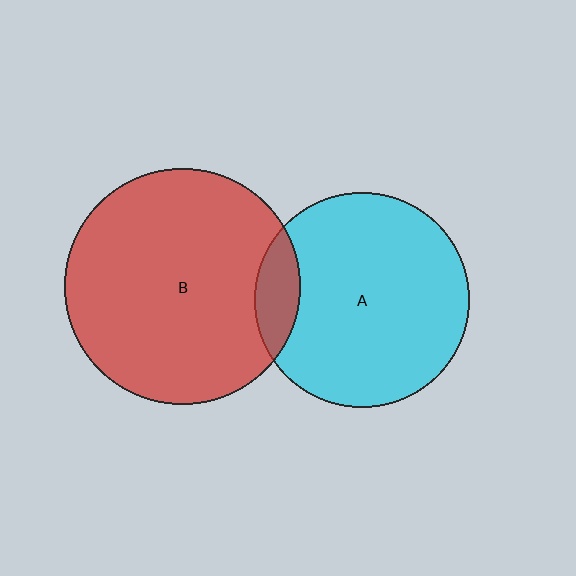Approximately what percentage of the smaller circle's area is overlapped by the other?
Approximately 10%.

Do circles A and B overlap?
Yes.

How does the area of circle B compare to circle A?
Approximately 1.2 times.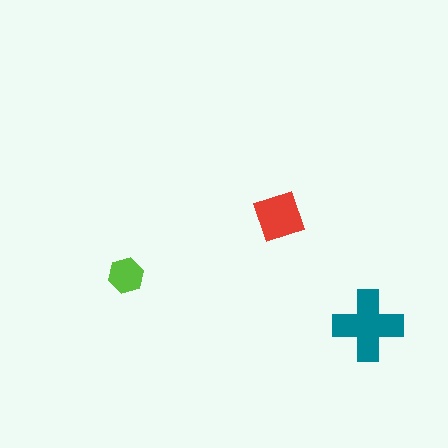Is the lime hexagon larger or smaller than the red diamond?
Smaller.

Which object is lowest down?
The teal cross is bottommost.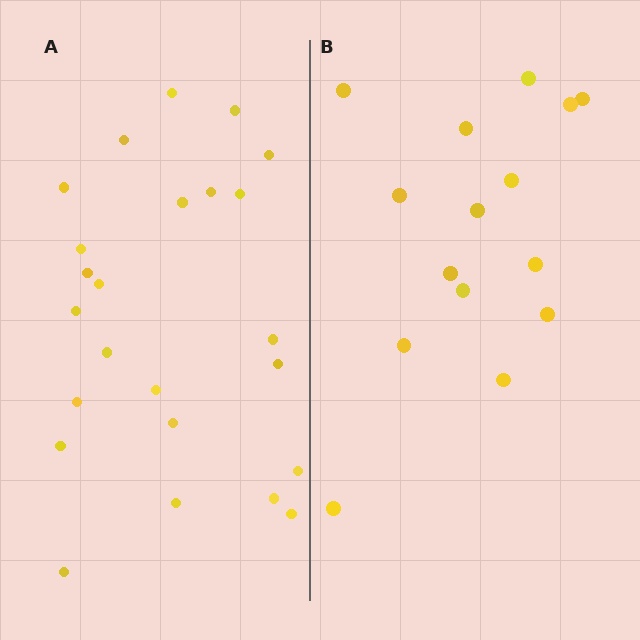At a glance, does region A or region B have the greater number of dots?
Region A (the left region) has more dots.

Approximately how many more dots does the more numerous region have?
Region A has roughly 8 or so more dots than region B.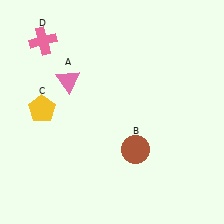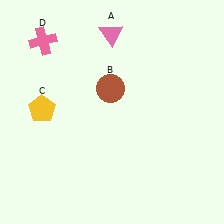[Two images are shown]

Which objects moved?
The objects that moved are: the pink triangle (A), the brown circle (B).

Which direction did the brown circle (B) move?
The brown circle (B) moved up.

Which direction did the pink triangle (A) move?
The pink triangle (A) moved up.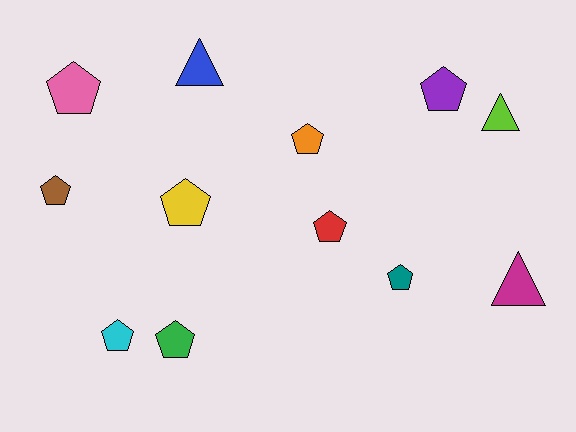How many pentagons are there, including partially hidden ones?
There are 9 pentagons.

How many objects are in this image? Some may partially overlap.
There are 12 objects.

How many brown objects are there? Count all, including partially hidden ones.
There is 1 brown object.